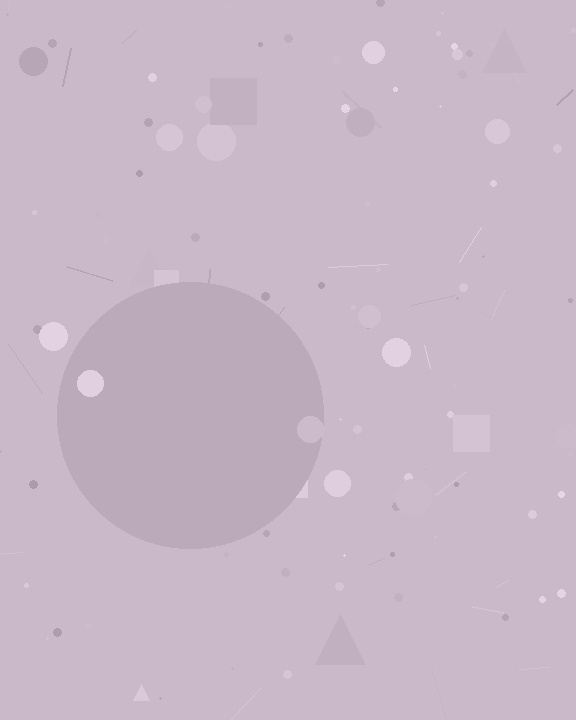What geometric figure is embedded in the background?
A circle is embedded in the background.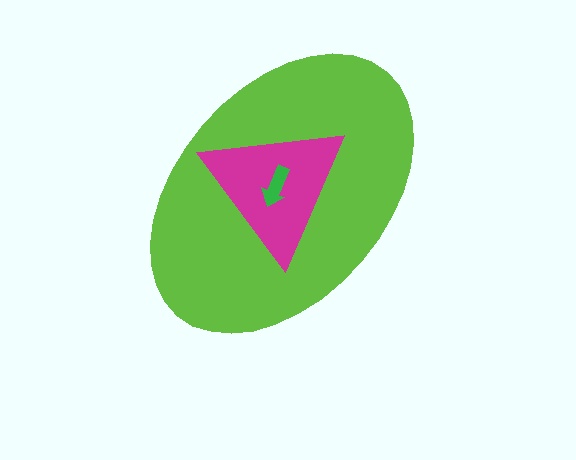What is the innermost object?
The green arrow.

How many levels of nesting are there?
3.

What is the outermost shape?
The lime ellipse.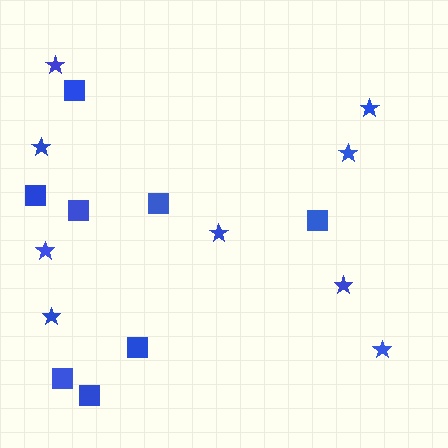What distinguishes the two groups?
There are 2 groups: one group of squares (8) and one group of stars (9).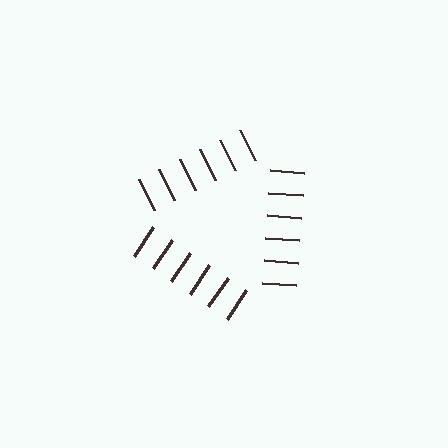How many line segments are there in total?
18 — 6 along each of the 3 edges.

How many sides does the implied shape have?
3 sides — the line-ends trace a triangle.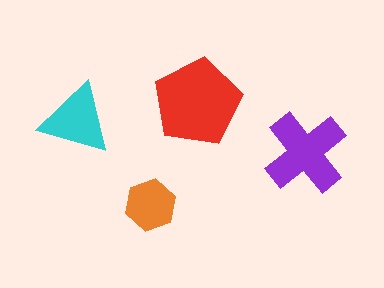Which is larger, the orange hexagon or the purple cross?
The purple cross.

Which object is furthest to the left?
The cyan triangle is leftmost.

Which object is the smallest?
The orange hexagon.